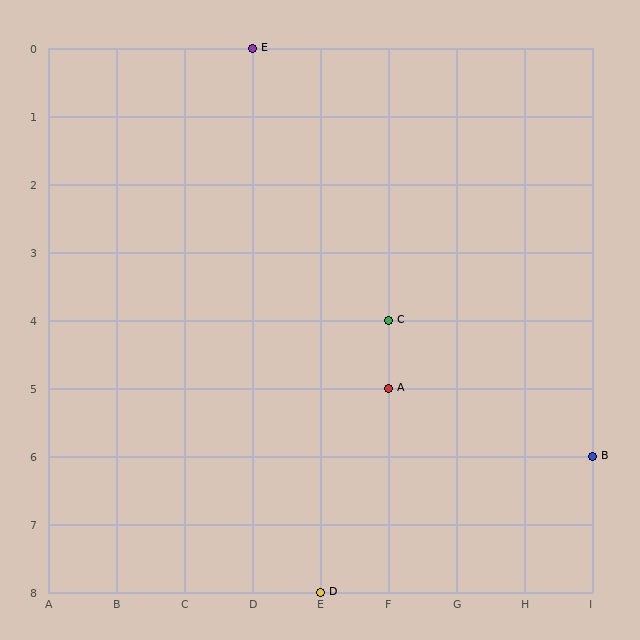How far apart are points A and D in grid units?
Points A and D are 1 column and 3 rows apart (about 3.2 grid units diagonally).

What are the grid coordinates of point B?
Point B is at grid coordinates (I, 6).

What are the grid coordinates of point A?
Point A is at grid coordinates (F, 5).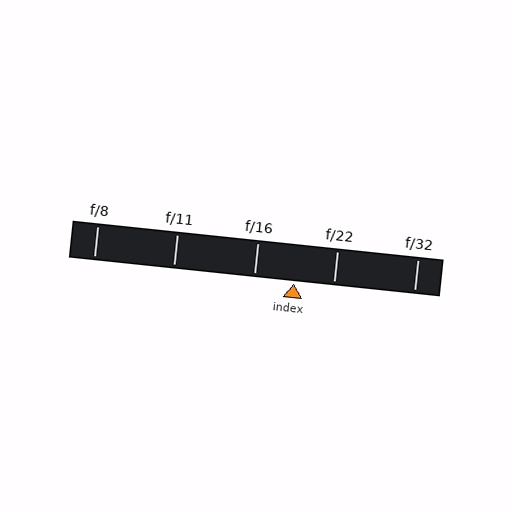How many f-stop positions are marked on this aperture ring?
There are 5 f-stop positions marked.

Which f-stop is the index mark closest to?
The index mark is closest to f/22.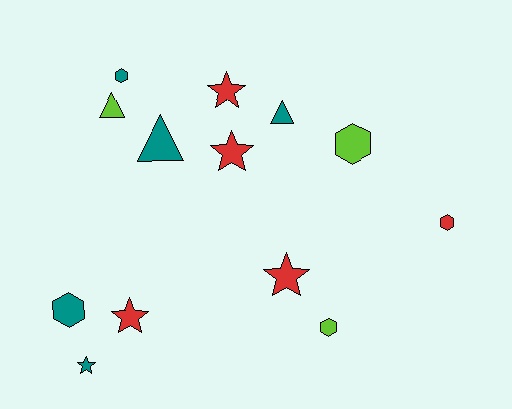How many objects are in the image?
There are 13 objects.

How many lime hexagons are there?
There are 2 lime hexagons.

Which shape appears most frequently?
Hexagon, with 5 objects.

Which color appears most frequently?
Red, with 5 objects.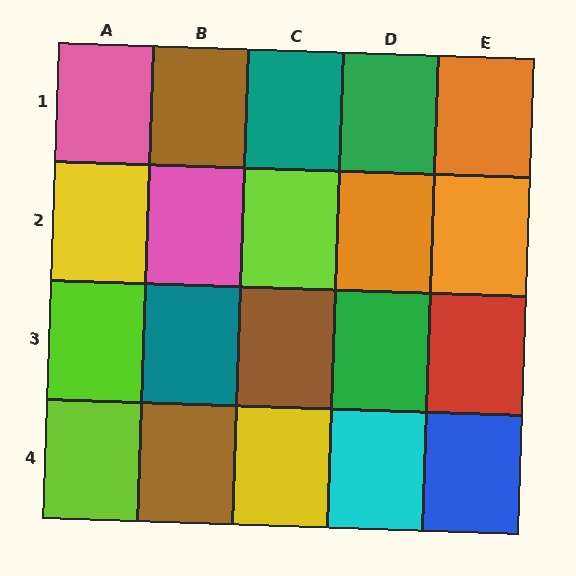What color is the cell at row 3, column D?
Green.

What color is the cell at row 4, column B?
Brown.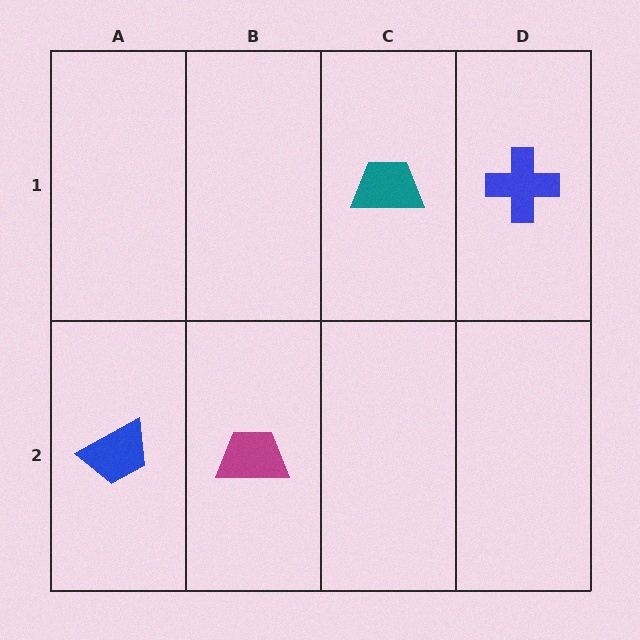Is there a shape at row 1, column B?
No, that cell is empty.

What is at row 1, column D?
A blue cross.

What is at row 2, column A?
A blue trapezoid.